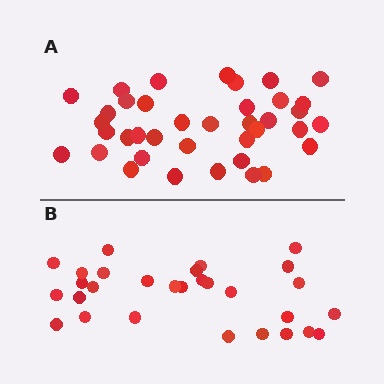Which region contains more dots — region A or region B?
Region A (the top region) has more dots.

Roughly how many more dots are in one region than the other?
Region A has roughly 8 or so more dots than region B.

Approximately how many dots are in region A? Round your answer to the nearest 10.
About 40 dots. (The exact count is 38, which rounds to 40.)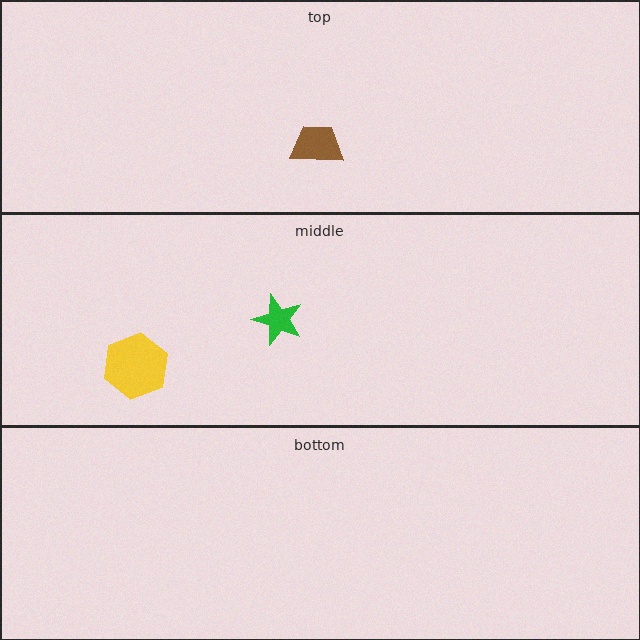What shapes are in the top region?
The brown trapezoid.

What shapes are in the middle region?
The yellow hexagon, the green star.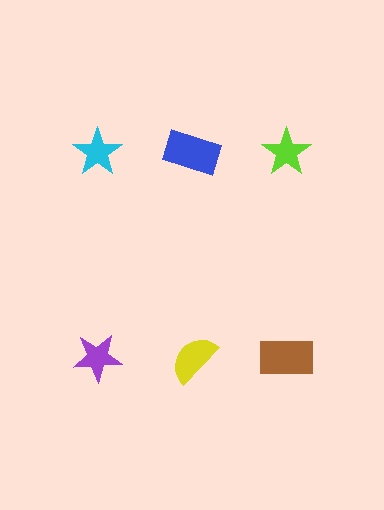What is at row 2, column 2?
A yellow semicircle.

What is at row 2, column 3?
A brown rectangle.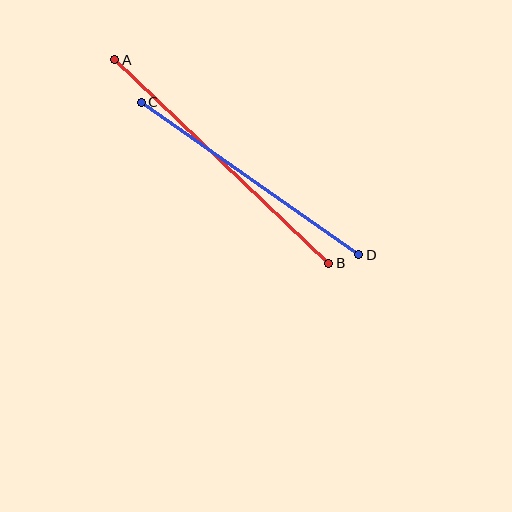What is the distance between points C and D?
The distance is approximately 266 pixels.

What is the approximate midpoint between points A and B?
The midpoint is at approximately (222, 162) pixels.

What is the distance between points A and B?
The distance is approximately 295 pixels.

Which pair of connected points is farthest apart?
Points A and B are farthest apart.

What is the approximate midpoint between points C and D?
The midpoint is at approximately (250, 178) pixels.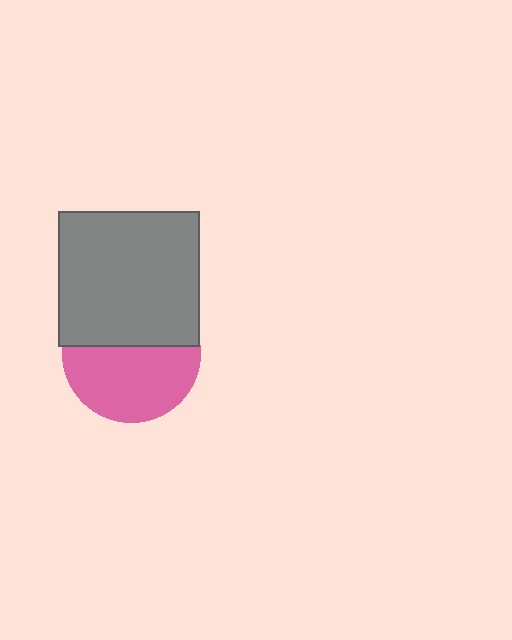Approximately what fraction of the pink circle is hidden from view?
Roughly 44% of the pink circle is hidden behind the gray rectangle.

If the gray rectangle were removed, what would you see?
You would see the complete pink circle.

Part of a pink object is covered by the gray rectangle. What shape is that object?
It is a circle.